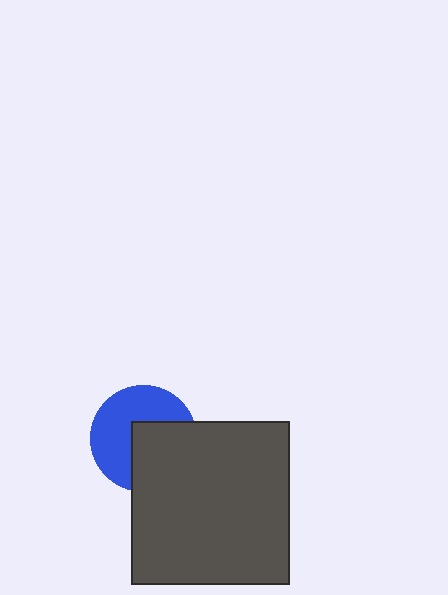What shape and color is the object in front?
The object in front is a dark gray rectangle.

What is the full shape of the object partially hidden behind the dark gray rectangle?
The partially hidden object is a blue circle.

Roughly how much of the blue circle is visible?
About half of it is visible (roughly 56%).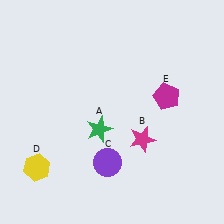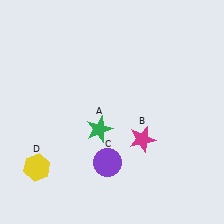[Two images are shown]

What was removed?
The magenta pentagon (E) was removed in Image 2.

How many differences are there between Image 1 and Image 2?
There is 1 difference between the two images.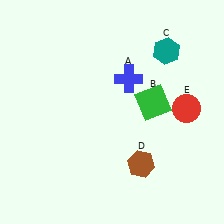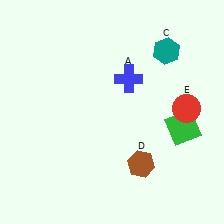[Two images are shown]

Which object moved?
The green square (B) moved right.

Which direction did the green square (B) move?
The green square (B) moved right.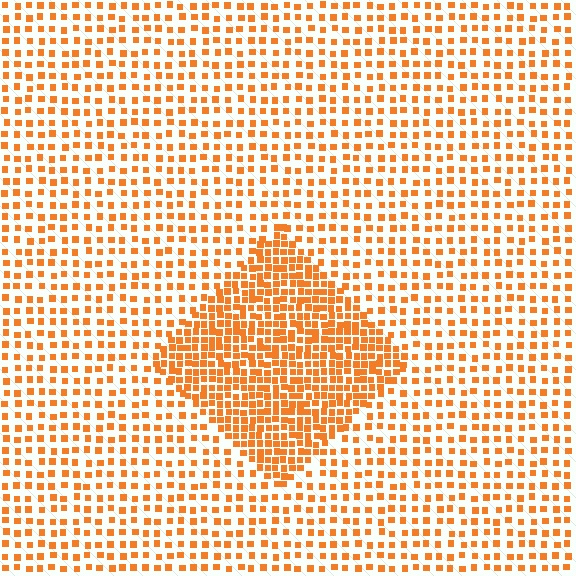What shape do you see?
I see a diamond.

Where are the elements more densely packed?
The elements are more densely packed inside the diamond boundary.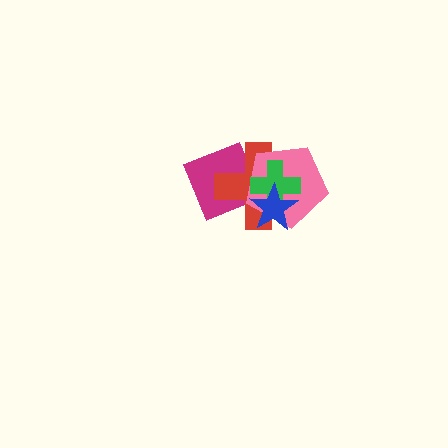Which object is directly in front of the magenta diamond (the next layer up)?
The red cross is directly in front of the magenta diamond.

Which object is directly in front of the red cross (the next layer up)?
The pink pentagon is directly in front of the red cross.